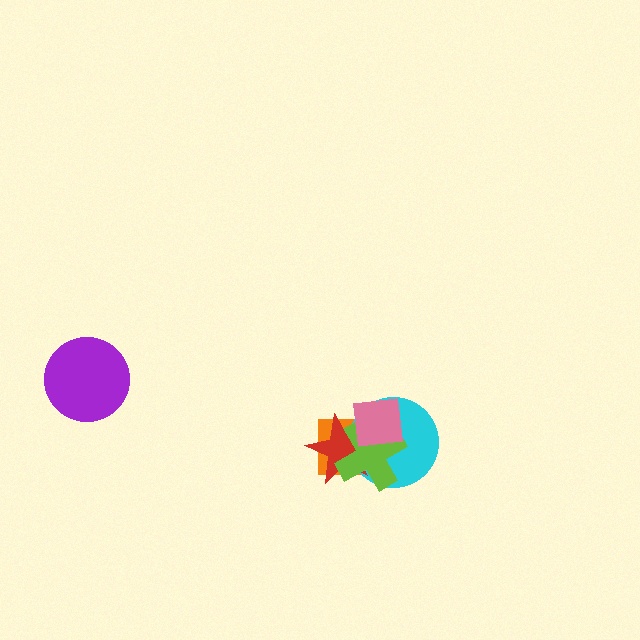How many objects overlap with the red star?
4 objects overlap with the red star.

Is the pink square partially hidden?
No, no other shape covers it.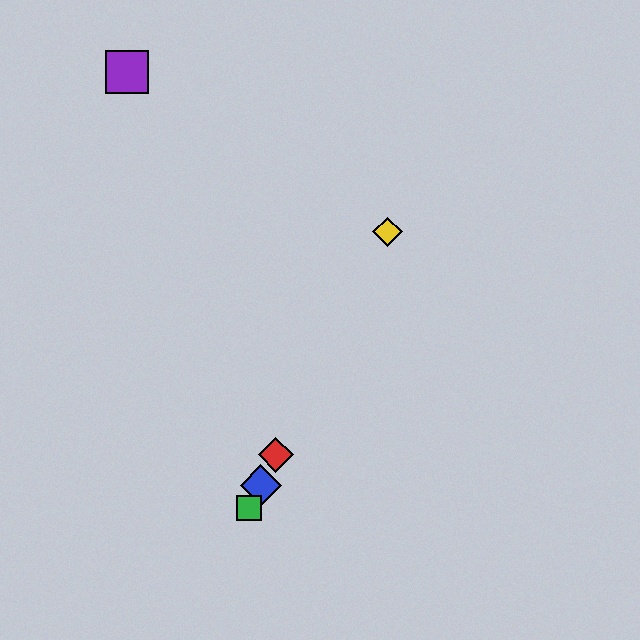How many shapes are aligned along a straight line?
4 shapes (the red diamond, the blue diamond, the green square, the yellow diamond) are aligned along a straight line.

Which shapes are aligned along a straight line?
The red diamond, the blue diamond, the green square, the yellow diamond are aligned along a straight line.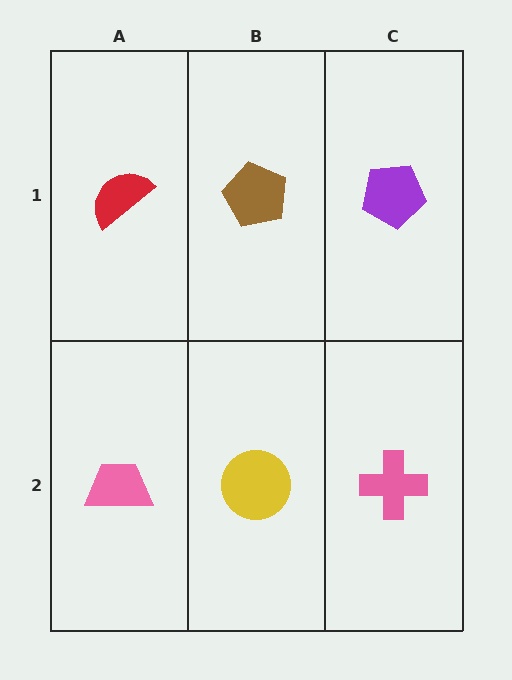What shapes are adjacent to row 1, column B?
A yellow circle (row 2, column B), a red semicircle (row 1, column A), a purple pentagon (row 1, column C).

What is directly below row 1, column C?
A pink cross.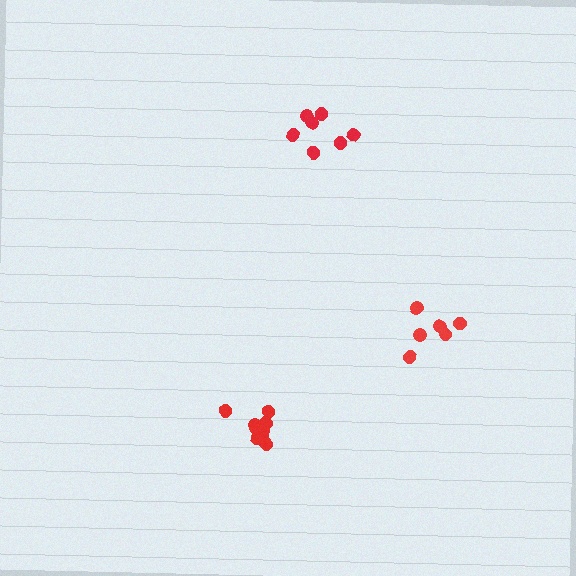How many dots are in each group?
Group 1: 6 dots, Group 2: 7 dots, Group 3: 9 dots (22 total).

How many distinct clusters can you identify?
There are 3 distinct clusters.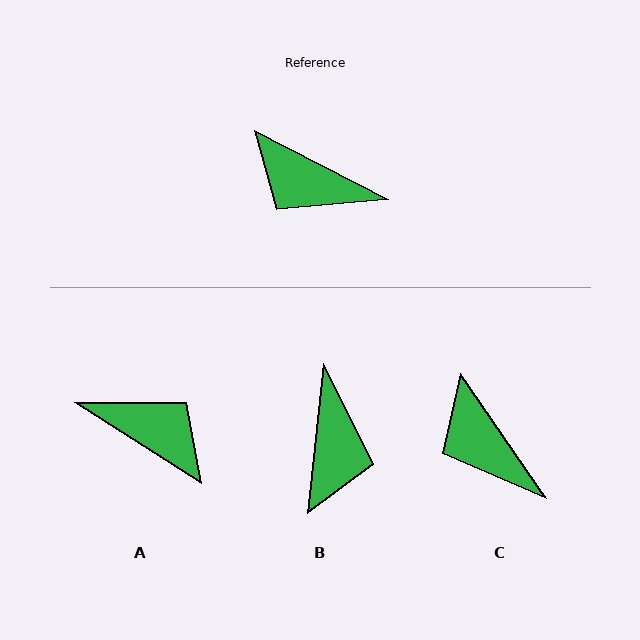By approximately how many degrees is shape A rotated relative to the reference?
Approximately 175 degrees counter-clockwise.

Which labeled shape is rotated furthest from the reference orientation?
A, about 175 degrees away.